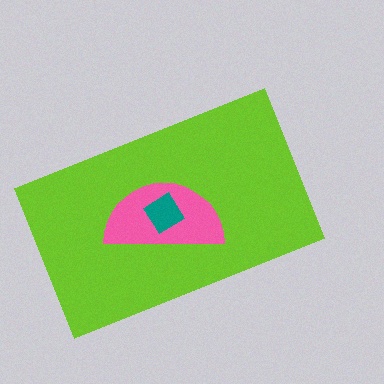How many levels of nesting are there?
3.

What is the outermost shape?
The lime rectangle.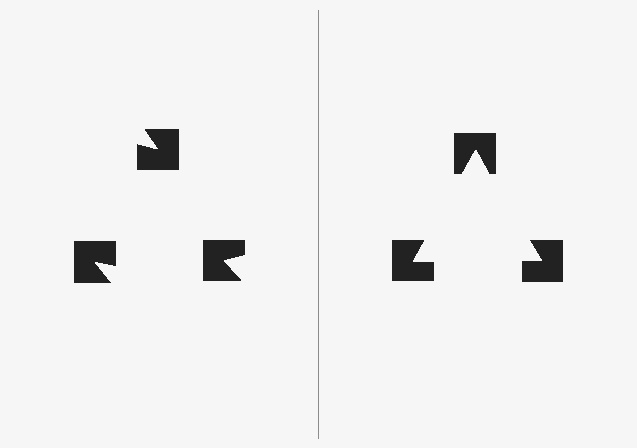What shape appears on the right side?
An illusory triangle.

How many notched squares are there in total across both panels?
6 — 3 on each side.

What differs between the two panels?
The notched squares are positioned identically on both sides; only the wedge orientations differ. On the right they align to a triangle; on the left they are misaligned.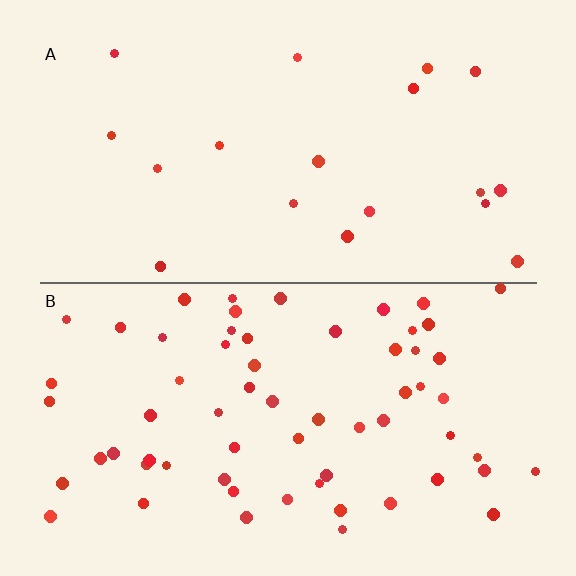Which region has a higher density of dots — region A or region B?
B (the bottom).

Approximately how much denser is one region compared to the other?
Approximately 3.3× — region B over region A.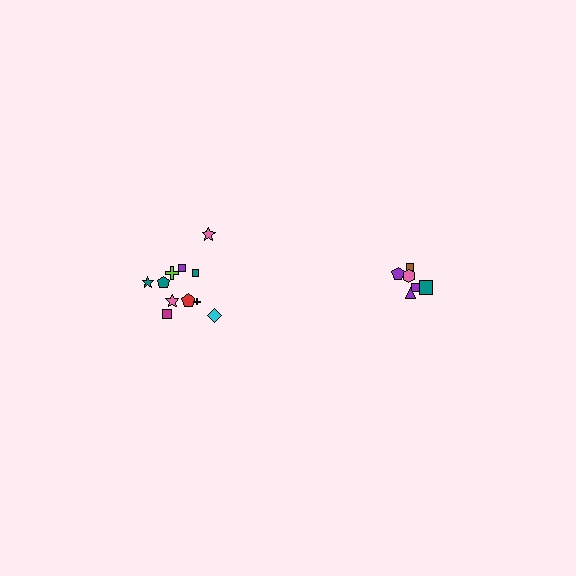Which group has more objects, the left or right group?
The left group.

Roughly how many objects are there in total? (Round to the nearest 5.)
Roughly 20 objects in total.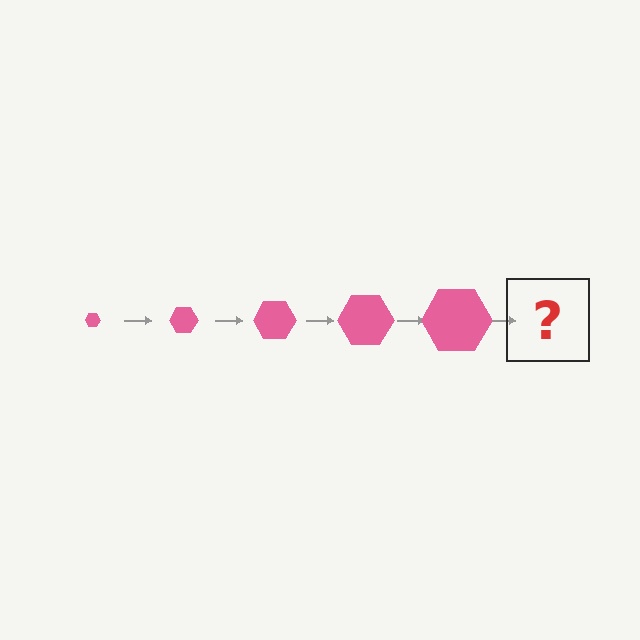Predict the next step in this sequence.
The next step is a pink hexagon, larger than the previous one.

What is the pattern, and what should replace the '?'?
The pattern is that the hexagon gets progressively larger each step. The '?' should be a pink hexagon, larger than the previous one.